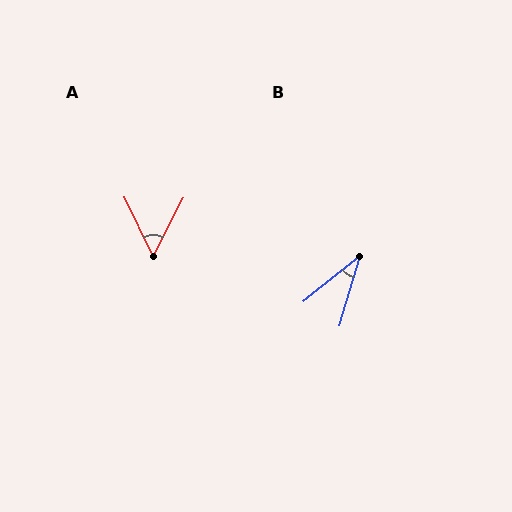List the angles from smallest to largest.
B (35°), A (54°).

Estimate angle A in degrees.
Approximately 54 degrees.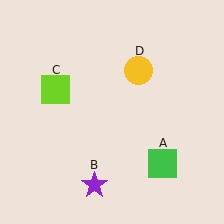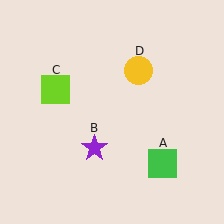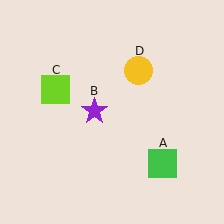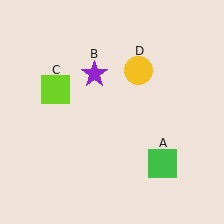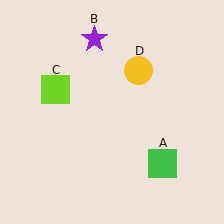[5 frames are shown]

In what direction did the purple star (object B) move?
The purple star (object B) moved up.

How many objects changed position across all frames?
1 object changed position: purple star (object B).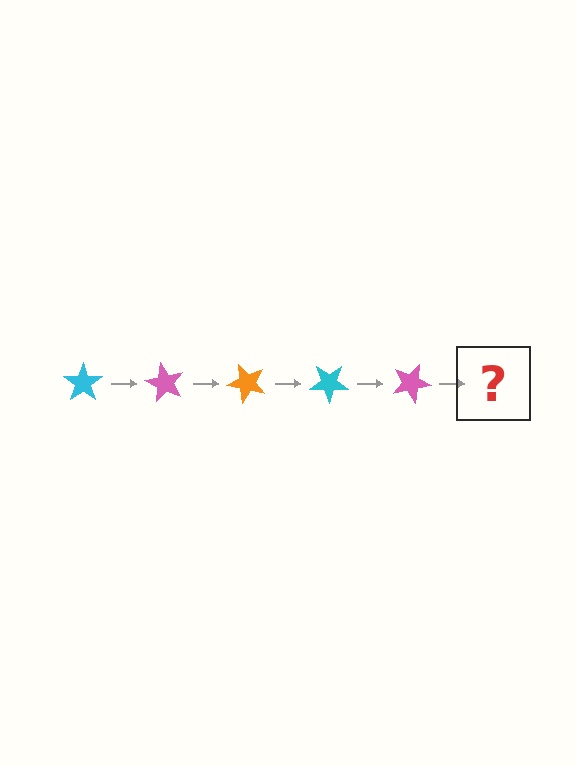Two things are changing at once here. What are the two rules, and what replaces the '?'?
The two rules are that it rotates 60 degrees each step and the color cycles through cyan, pink, and orange. The '?' should be an orange star, rotated 300 degrees from the start.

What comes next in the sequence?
The next element should be an orange star, rotated 300 degrees from the start.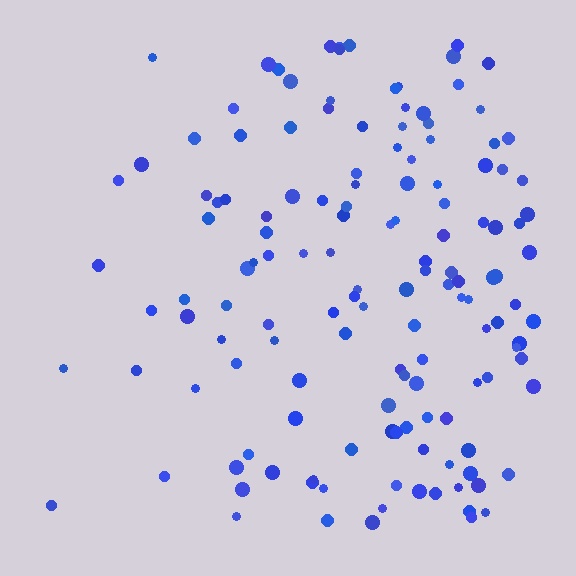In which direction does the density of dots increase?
From left to right, with the right side densest.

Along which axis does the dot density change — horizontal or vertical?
Horizontal.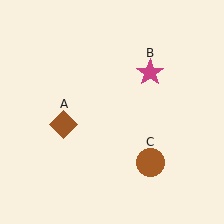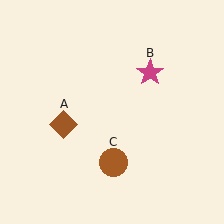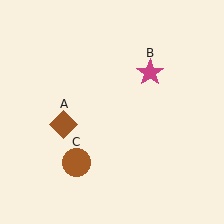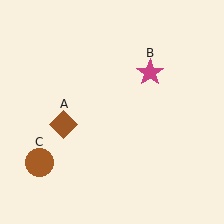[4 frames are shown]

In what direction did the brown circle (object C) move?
The brown circle (object C) moved left.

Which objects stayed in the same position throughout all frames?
Brown diamond (object A) and magenta star (object B) remained stationary.